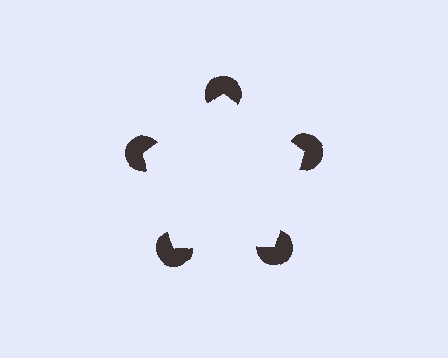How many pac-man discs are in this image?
There are 5 — one at each vertex of the illusory pentagon.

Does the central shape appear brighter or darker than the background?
It typically appears slightly brighter than the background, even though no actual brightness change is drawn.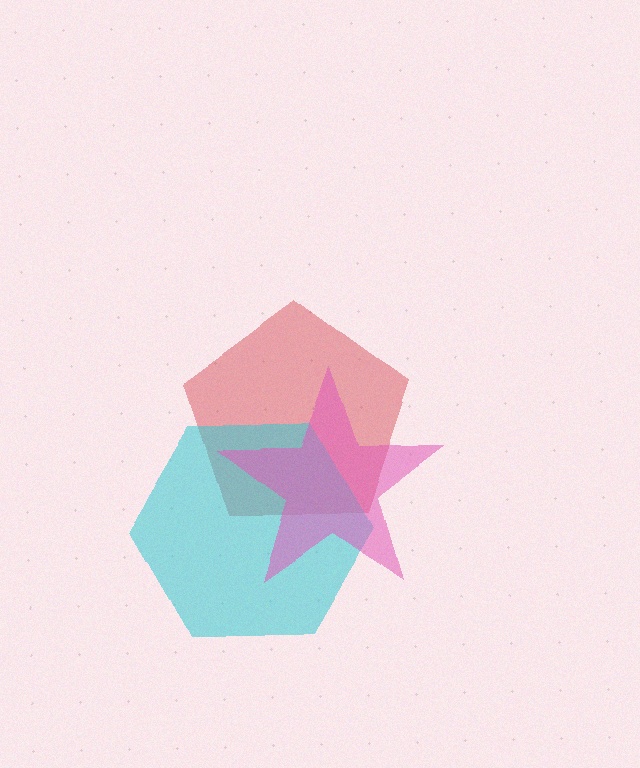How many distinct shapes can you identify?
There are 3 distinct shapes: a red pentagon, a cyan hexagon, a pink star.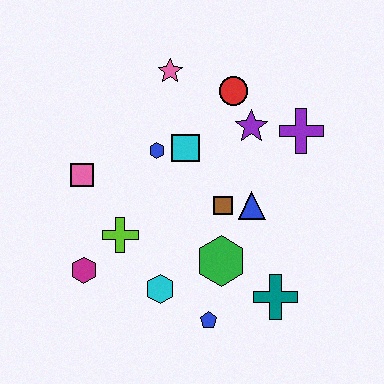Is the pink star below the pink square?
No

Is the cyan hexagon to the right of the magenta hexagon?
Yes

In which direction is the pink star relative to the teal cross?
The pink star is above the teal cross.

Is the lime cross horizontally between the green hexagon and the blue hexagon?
No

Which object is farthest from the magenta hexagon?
The purple cross is farthest from the magenta hexagon.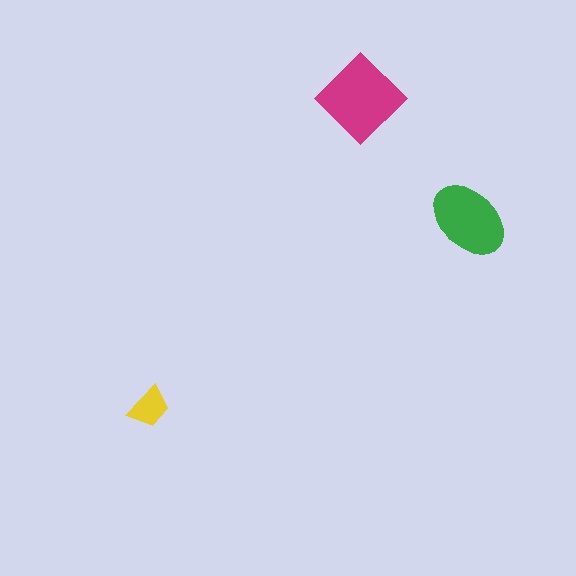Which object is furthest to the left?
The yellow trapezoid is leftmost.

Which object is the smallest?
The yellow trapezoid.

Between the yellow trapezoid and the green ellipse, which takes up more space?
The green ellipse.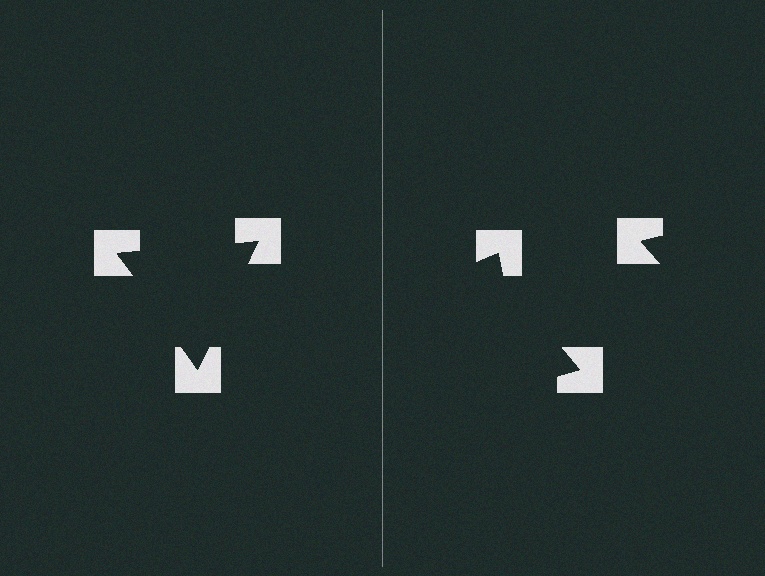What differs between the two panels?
The notched squares are positioned identically on both sides; only the wedge orientations differ. On the left they align to a triangle; on the right they are misaligned.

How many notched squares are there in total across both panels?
6 — 3 on each side.